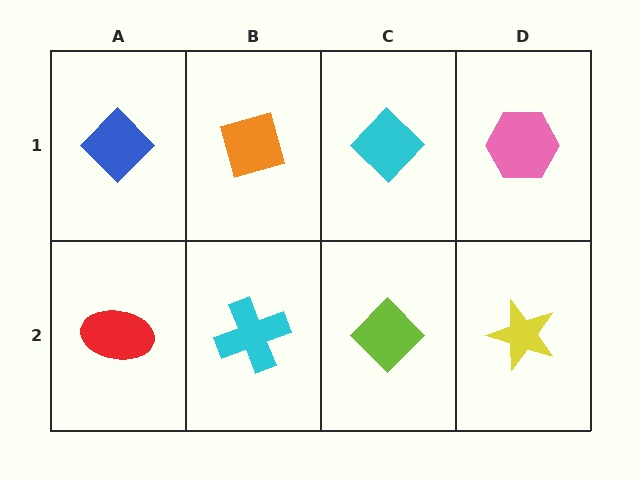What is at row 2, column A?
A red ellipse.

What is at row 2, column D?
A yellow star.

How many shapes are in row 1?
4 shapes.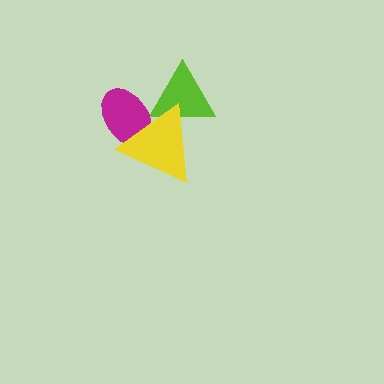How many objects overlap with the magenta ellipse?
2 objects overlap with the magenta ellipse.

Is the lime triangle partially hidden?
Yes, it is partially covered by another shape.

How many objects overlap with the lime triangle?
2 objects overlap with the lime triangle.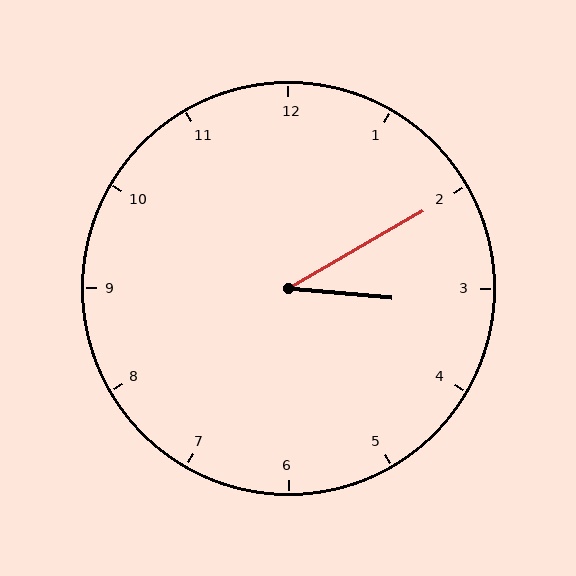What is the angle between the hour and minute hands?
Approximately 35 degrees.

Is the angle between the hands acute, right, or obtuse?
It is acute.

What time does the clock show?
3:10.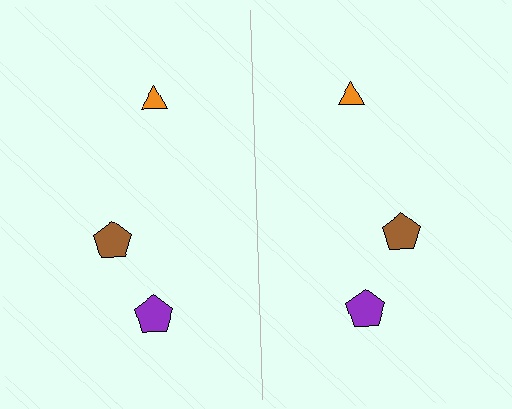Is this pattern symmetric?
Yes, this pattern has bilateral (reflection) symmetry.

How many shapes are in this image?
There are 6 shapes in this image.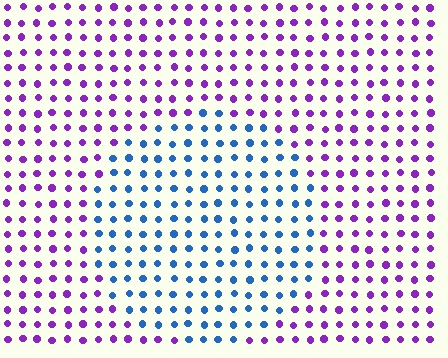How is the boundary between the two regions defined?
The boundary is defined purely by a slight shift in hue (about 67 degrees). Spacing, size, and orientation are identical on both sides.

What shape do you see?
I see a circle.